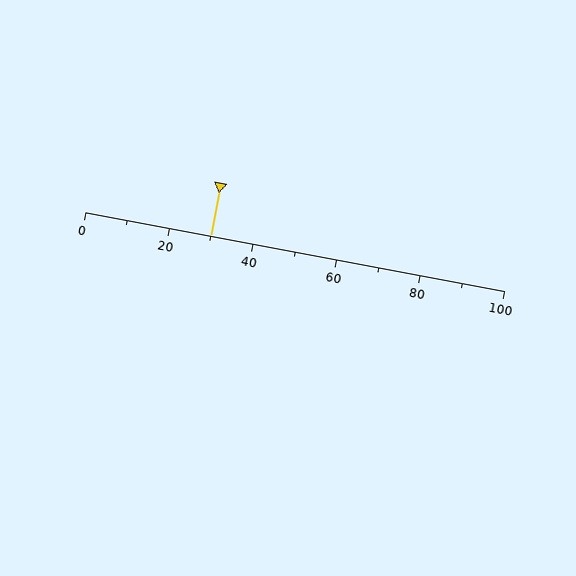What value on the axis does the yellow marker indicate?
The marker indicates approximately 30.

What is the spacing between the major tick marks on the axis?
The major ticks are spaced 20 apart.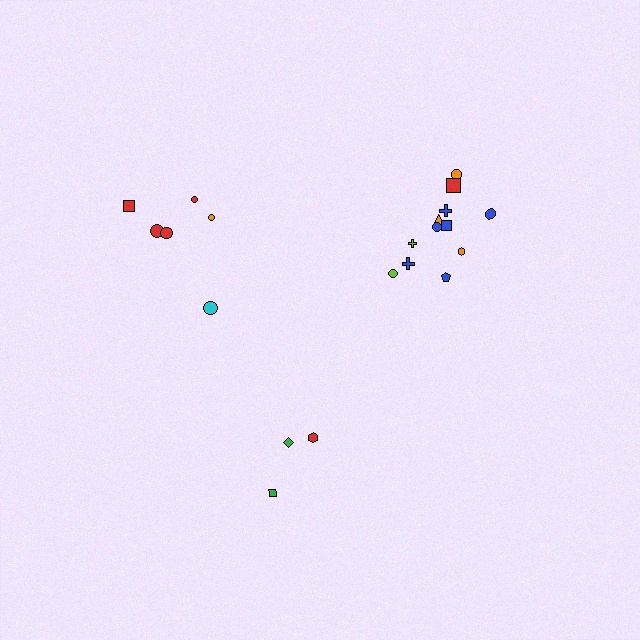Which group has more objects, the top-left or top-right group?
The top-right group.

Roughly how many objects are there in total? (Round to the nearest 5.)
Roughly 20 objects in total.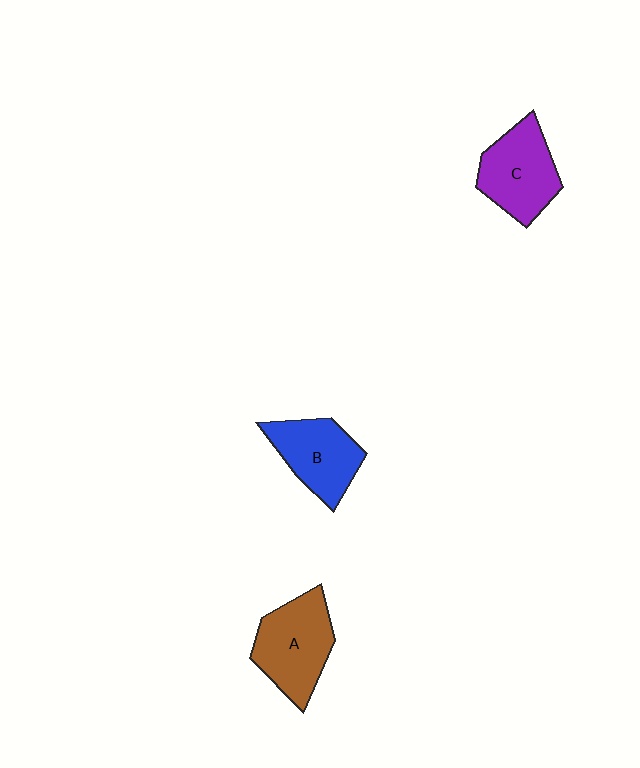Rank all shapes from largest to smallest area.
From largest to smallest: A (brown), C (purple), B (blue).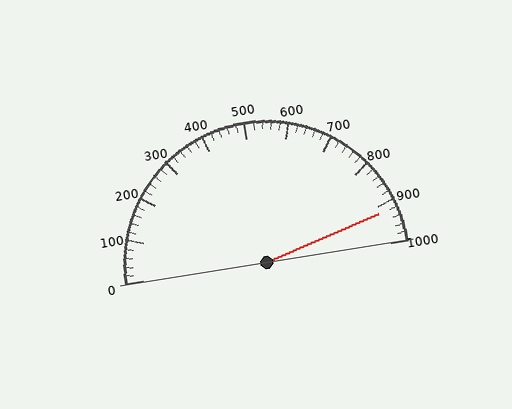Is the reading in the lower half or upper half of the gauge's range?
The reading is in the upper half of the range (0 to 1000).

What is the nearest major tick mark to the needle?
The nearest major tick mark is 900.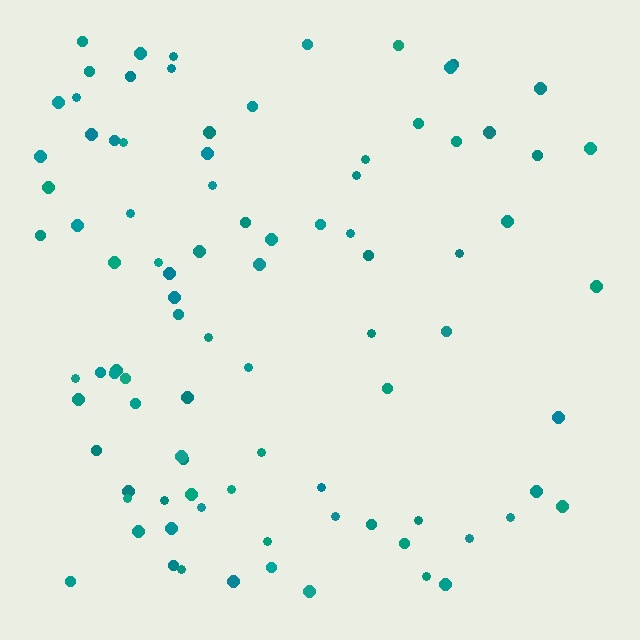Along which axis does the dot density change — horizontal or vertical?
Horizontal.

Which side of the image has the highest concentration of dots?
The left.